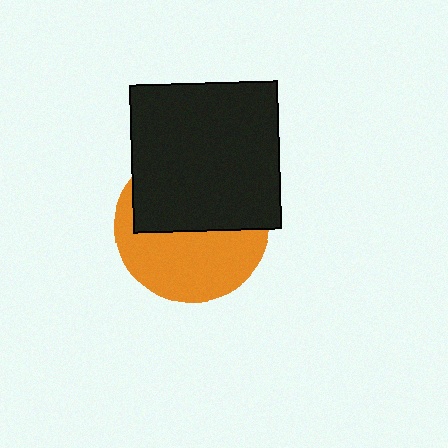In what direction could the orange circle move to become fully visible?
The orange circle could move down. That would shift it out from behind the black square entirely.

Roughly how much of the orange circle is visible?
About half of it is visible (roughly 49%).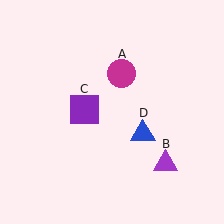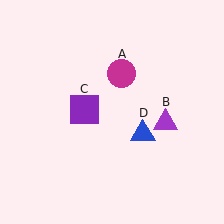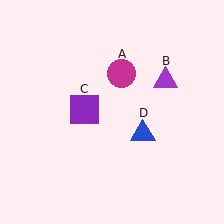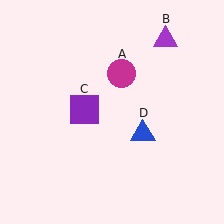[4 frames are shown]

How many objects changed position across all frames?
1 object changed position: purple triangle (object B).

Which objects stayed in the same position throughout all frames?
Magenta circle (object A) and purple square (object C) and blue triangle (object D) remained stationary.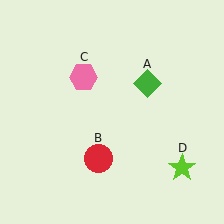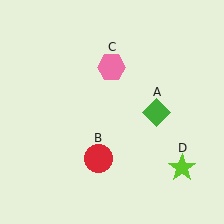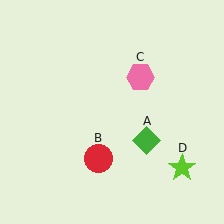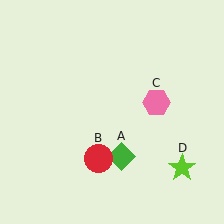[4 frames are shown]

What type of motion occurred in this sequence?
The green diamond (object A), pink hexagon (object C) rotated clockwise around the center of the scene.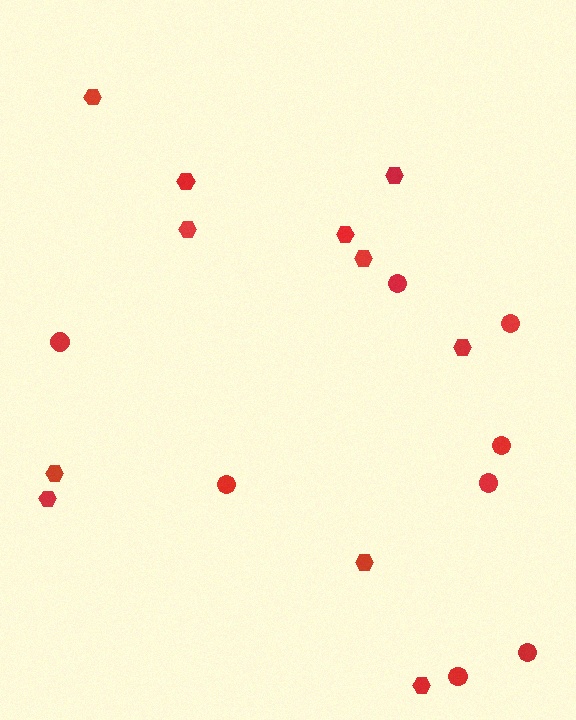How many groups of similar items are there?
There are 2 groups: one group of circles (8) and one group of hexagons (11).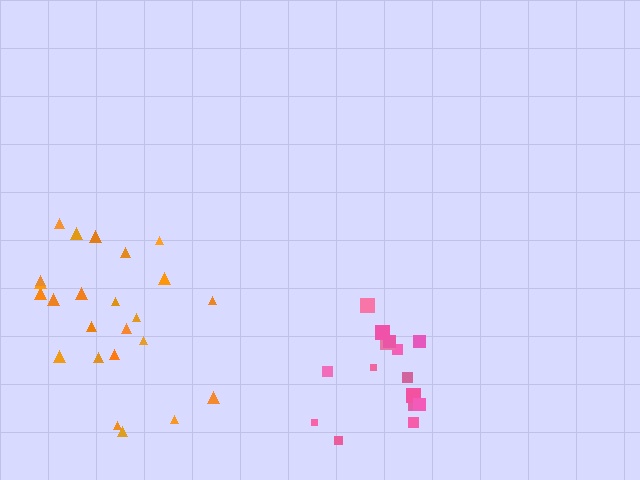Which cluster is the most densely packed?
Orange.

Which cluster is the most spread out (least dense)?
Pink.